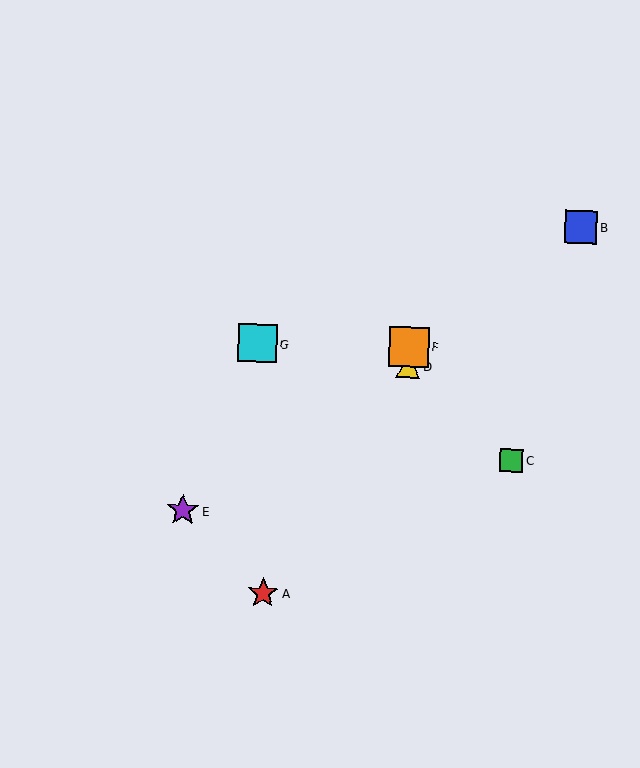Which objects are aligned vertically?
Objects D, F are aligned vertically.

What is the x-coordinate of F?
Object F is at x≈409.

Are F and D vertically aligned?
Yes, both are at x≈409.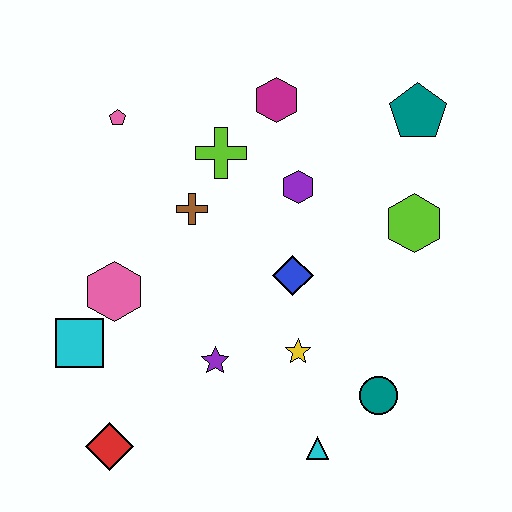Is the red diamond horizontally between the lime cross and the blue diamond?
No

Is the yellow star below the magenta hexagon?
Yes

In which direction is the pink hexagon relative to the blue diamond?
The pink hexagon is to the left of the blue diamond.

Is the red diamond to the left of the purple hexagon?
Yes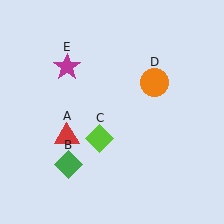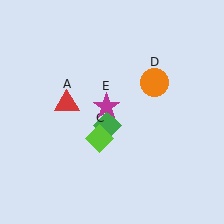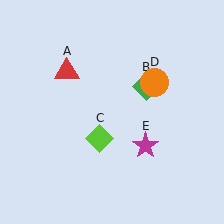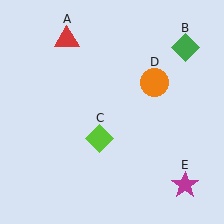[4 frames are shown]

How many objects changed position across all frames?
3 objects changed position: red triangle (object A), green diamond (object B), magenta star (object E).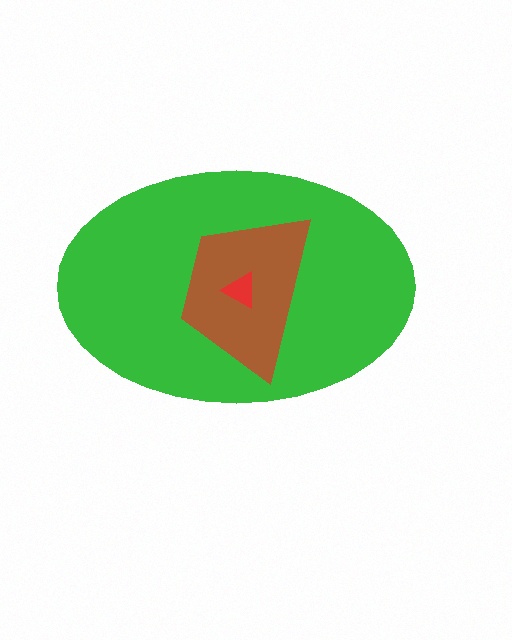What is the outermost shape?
The green ellipse.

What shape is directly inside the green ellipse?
The brown trapezoid.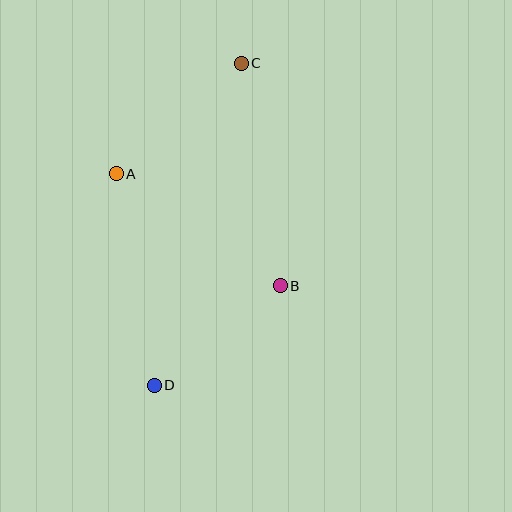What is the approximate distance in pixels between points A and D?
The distance between A and D is approximately 215 pixels.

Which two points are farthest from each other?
Points C and D are farthest from each other.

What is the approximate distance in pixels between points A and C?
The distance between A and C is approximately 167 pixels.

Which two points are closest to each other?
Points B and D are closest to each other.